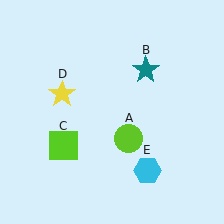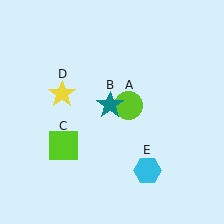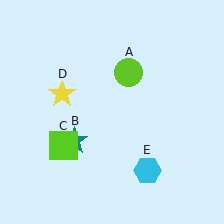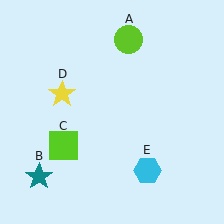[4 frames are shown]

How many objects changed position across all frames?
2 objects changed position: lime circle (object A), teal star (object B).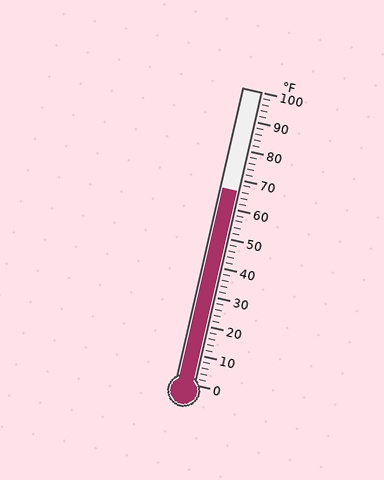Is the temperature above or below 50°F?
The temperature is above 50°F.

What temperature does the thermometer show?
The thermometer shows approximately 66°F.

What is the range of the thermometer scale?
The thermometer scale ranges from 0°F to 100°F.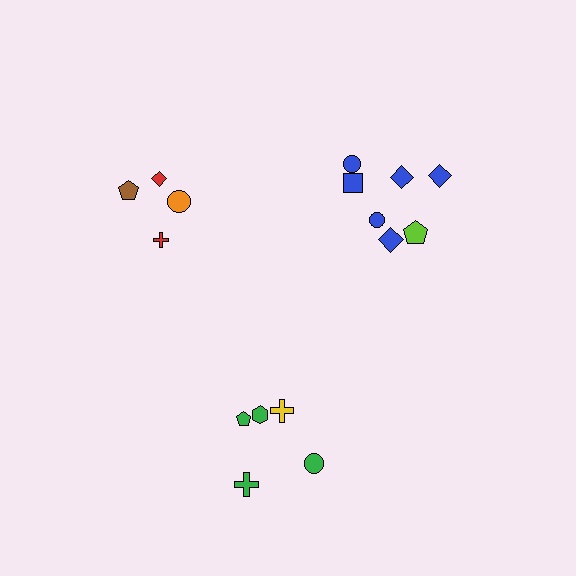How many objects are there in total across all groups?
There are 16 objects.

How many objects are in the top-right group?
There are 7 objects.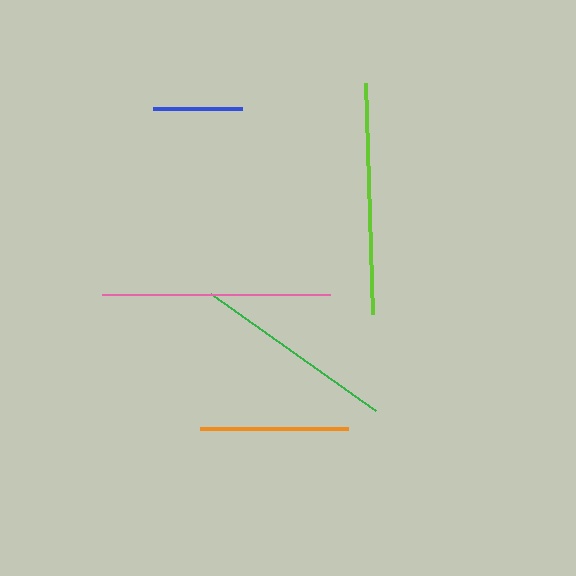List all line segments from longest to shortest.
From longest to shortest: lime, pink, green, orange, blue.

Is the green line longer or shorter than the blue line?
The green line is longer than the blue line.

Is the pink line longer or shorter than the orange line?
The pink line is longer than the orange line.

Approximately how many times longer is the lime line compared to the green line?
The lime line is approximately 1.1 times the length of the green line.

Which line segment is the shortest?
The blue line is the shortest at approximately 89 pixels.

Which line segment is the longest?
The lime line is the longest at approximately 231 pixels.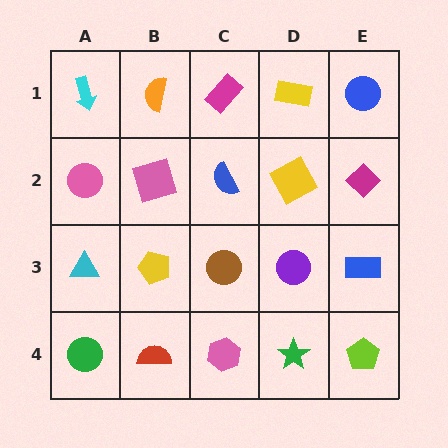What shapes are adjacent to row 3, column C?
A blue semicircle (row 2, column C), a pink hexagon (row 4, column C), a yellow pentagon (row 3, column B), a purple circle (row 3, column D).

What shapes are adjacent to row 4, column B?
A yellow pentagon (row 3, column B), a green circle (row 4, column A), a pink hexagon (row 4, column C).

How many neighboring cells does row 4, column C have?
3.